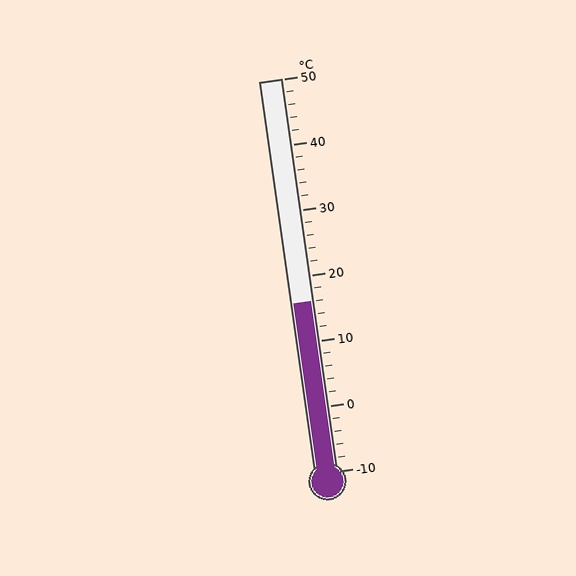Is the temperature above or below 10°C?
The temperature is above 10°C.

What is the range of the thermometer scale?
The thermometer scale ranges from -10°C to 50°C.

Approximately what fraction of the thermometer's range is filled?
The thermometer is filled to approximately 45% of its range.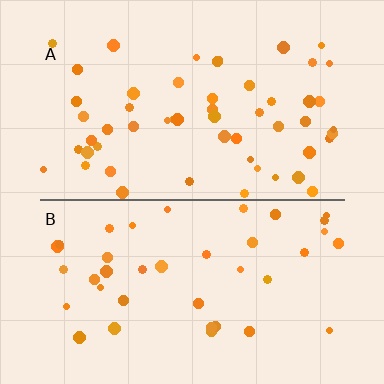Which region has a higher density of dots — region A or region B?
A (the top).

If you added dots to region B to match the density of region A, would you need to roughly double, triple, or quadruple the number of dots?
Approximately double.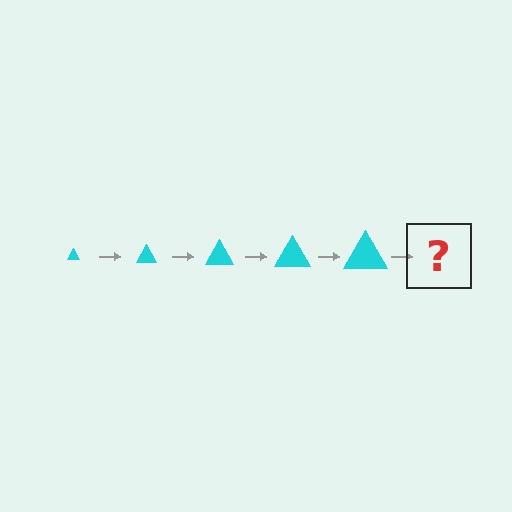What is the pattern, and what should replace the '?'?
The pattern is that the triangle gets progressively larger each step. The '?' should be a cyan triangle, larger than the previous one.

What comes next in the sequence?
The next element should be a cyan triangle, larger than the previous one.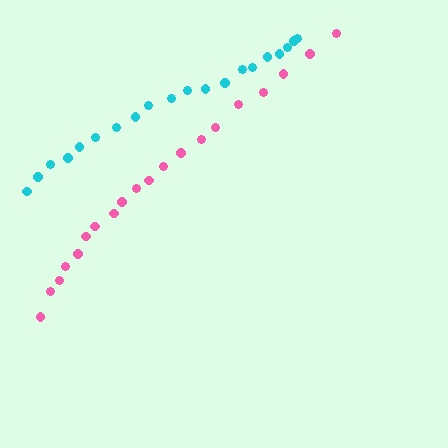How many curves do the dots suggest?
There are 2 distinct paths.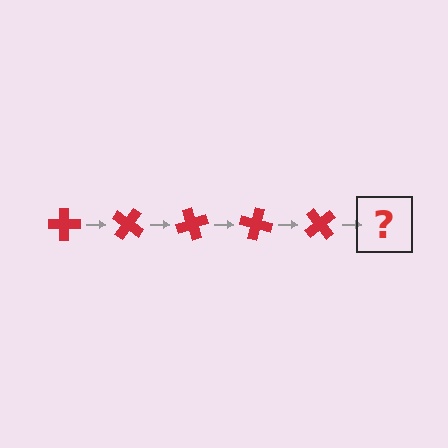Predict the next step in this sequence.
The next step is a red cross rotated 175 degrees.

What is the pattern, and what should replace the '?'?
The pattern is that the cross rotates 35 degrees each step. The '?' should be a red cross rotated 175 degrees.